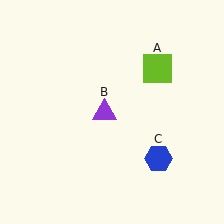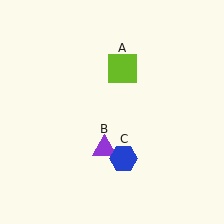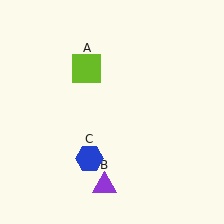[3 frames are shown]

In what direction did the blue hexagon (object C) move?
The blue hexagon (object C) moved left.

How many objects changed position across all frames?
3 objects changed position: lime square (object A), purple triangle (object B), blue hexagon (object C).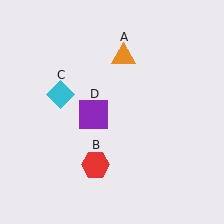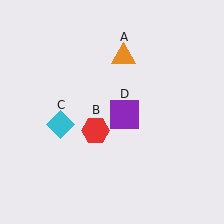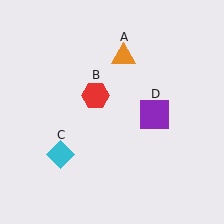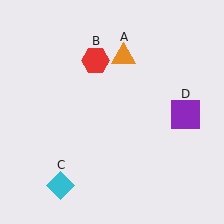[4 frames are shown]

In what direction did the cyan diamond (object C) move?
The cyan diamond (object C) moved down.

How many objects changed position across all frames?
3 objects changed position: red hexagon (object B), cyan diamond (object C), purple square (object D).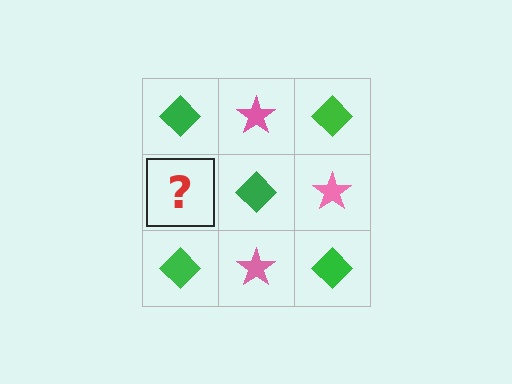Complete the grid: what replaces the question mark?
The question mark should be replaced with a pink star.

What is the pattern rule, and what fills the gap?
The rule is that it alternates green diamond and pink star in a checkerboard pattern. The gap should be filled with a pink star.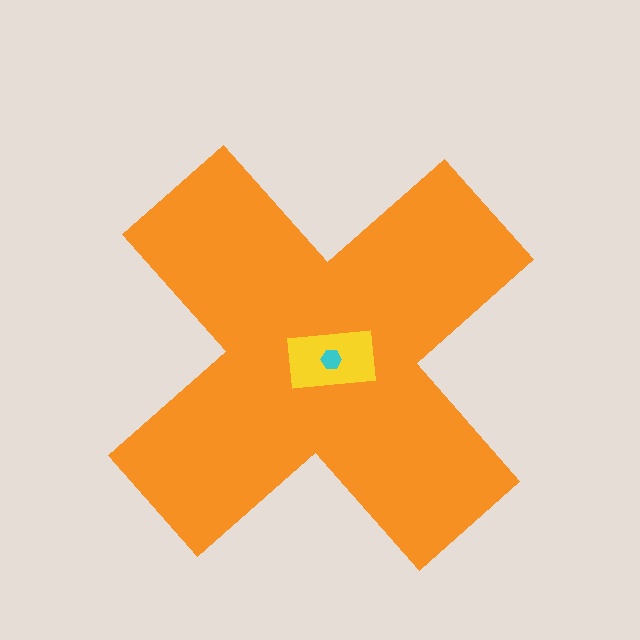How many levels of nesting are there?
3.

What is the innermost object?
The cyan hexagon.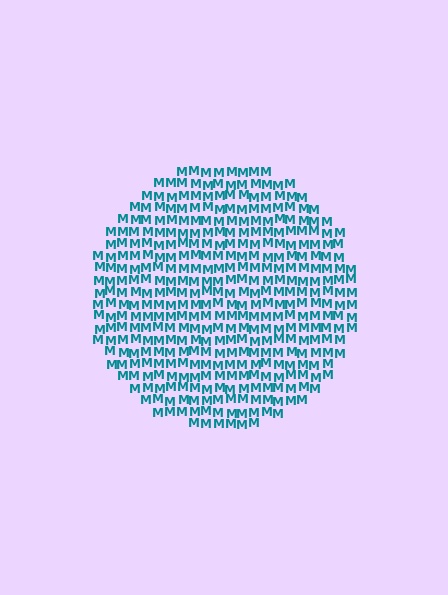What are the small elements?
The small elements are letter M's.